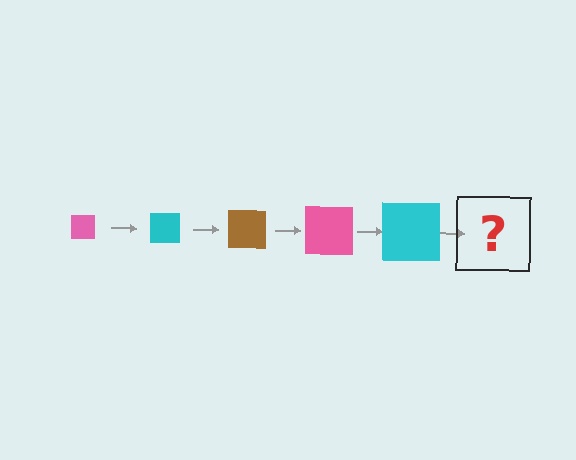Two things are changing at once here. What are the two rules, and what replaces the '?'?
The two rules are that the square grows larger each step and the color cycles through pink, cyan, and brown. The '?' should be a brown square, larger than the previous one.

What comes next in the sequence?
The next element should be a brown square, larger than the previous one.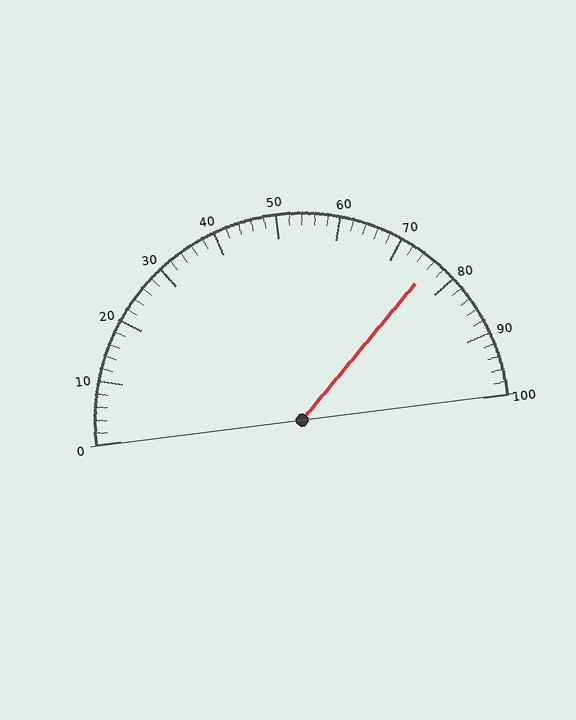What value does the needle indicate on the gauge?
The needle indicates approximately 76.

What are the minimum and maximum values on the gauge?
The gauge ranges from 0 to 100.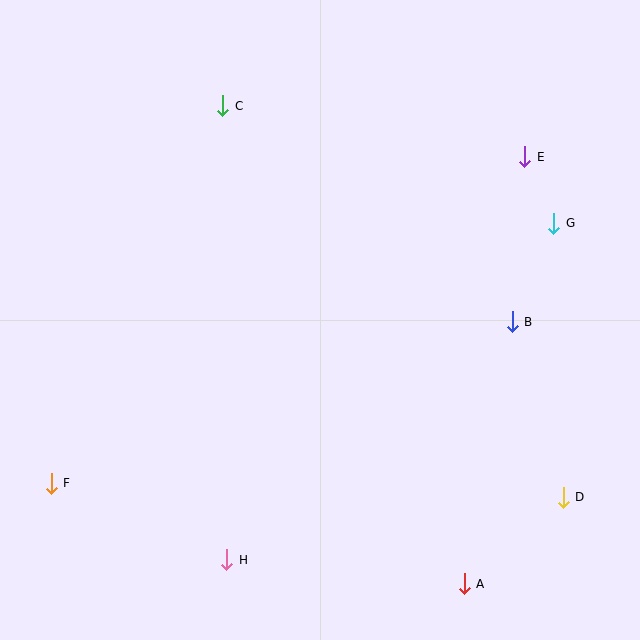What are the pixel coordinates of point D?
Point D is at (563, 497).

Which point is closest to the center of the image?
Point B at (512, 322) is closest to the center.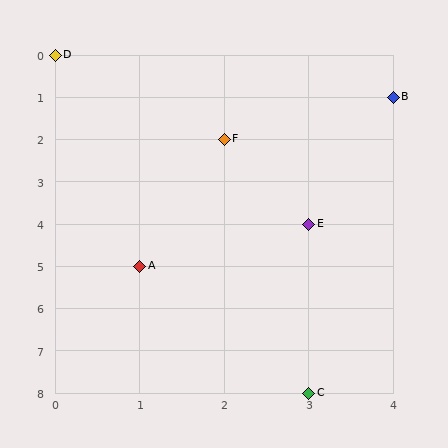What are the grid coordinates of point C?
Point C is at grid coordinates (3, 8).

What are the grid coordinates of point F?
Point F is at grid coordinates (2, 2).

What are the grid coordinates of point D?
Point D is at grid coordinates (0, 0).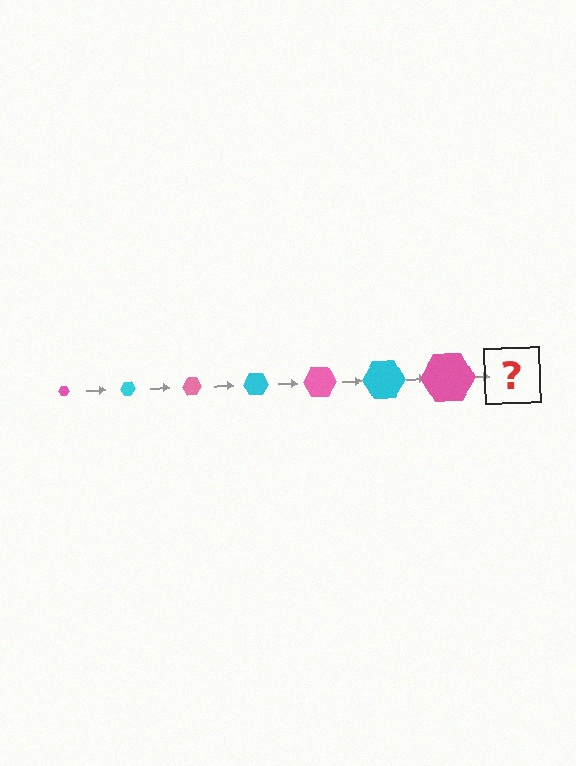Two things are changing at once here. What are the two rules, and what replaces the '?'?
The two rules are that the hexagon grows larger each step and the color cycles through pink and cyan. The '?' should be a cyan hexagon, larger than the previous one.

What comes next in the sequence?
The next element should be a cyan hexagon, larger than the previous one.